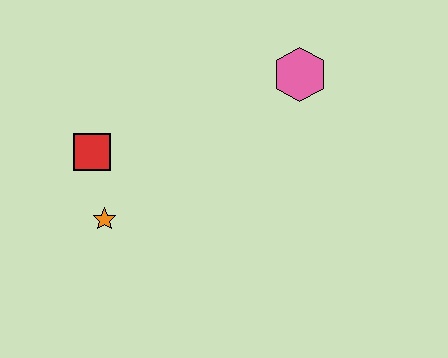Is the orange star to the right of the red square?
Yes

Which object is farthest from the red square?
The pink hexagon is farthest from the red square.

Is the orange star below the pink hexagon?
Yes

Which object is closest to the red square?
The orange star is closest to the red square.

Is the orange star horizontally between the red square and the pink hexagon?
Yes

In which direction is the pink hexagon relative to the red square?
The pink hexagon is to the right of the red square.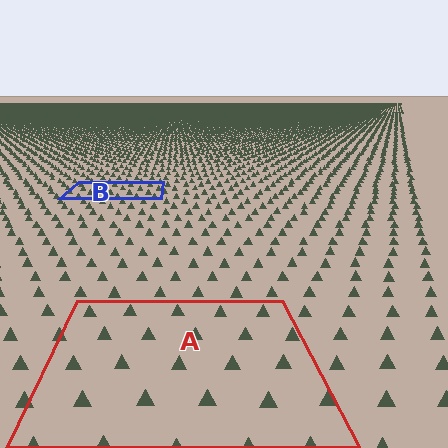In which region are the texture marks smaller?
The texture marks are smaller in region B, because it is farther away.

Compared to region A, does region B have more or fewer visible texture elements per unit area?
Region B has more texture elements per unit area — they are packed more densely because it is farther away.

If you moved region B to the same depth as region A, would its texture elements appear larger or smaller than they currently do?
They would appear larger. At a closer depth, the same texture elements are projected at a bigger on-screen size.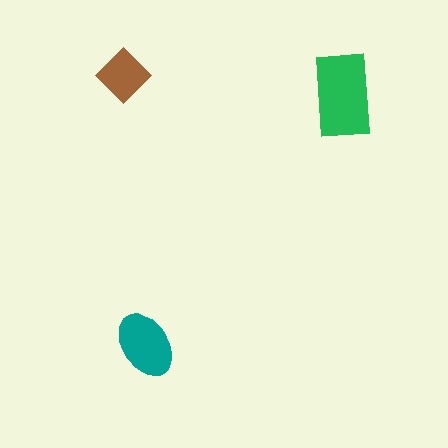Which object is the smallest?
The brown diamond.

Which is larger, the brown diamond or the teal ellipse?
The teal ellipse.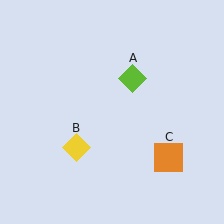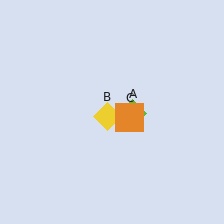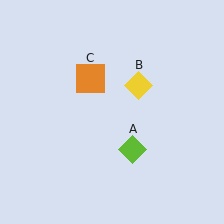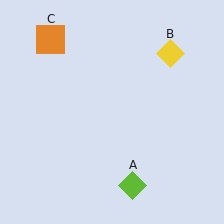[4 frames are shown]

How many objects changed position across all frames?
3 objects changed position: lime diamond (object A), yellow diamond (object B), orange square (object C).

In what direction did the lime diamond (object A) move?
The lime diamond (object A) moved down.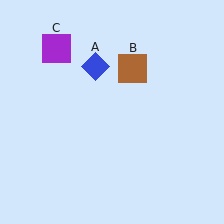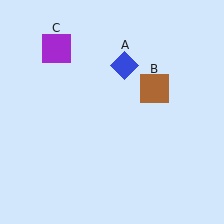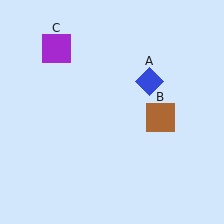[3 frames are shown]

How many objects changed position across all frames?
2 objects changed position: blue diamond (object A), brown square (object B).